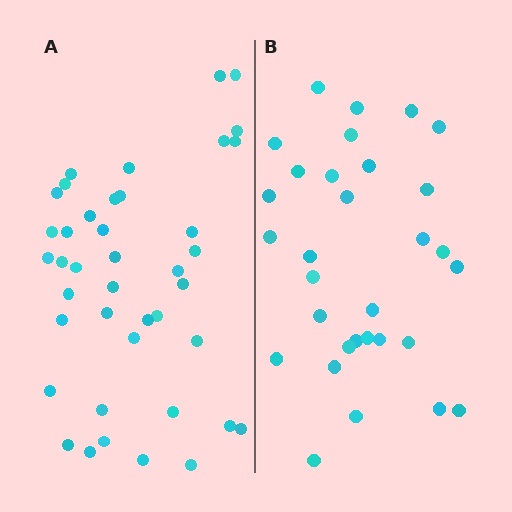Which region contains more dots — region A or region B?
Region A (the left region) has more dots.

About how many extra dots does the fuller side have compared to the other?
Region A has roughly 10 or so more dots than region B.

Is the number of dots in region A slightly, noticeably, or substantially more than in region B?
Region A has noticeably more, but not dramatically so. The ratio is roughly 1.3 to 1.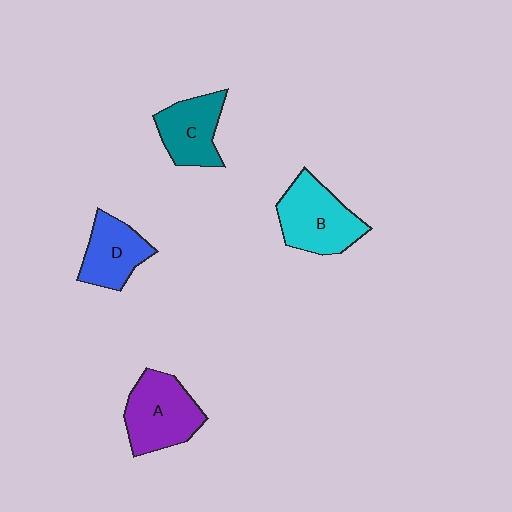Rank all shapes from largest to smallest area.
From largest to smallest: B (cyan), A (purple), C (teal), D (blue).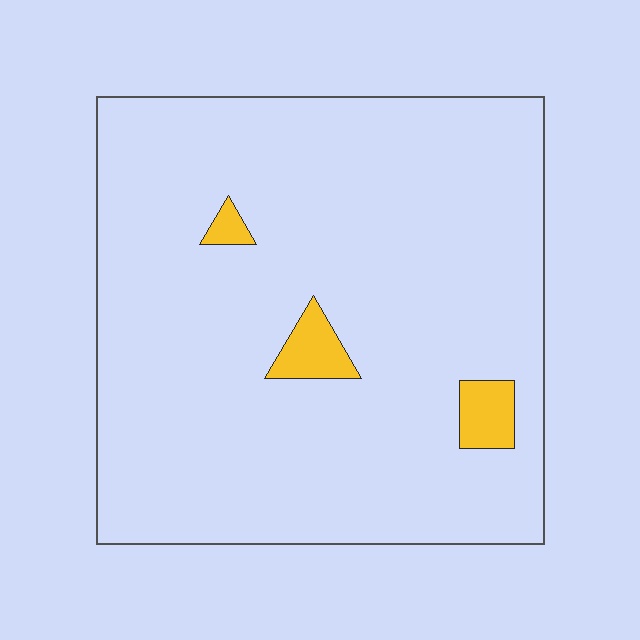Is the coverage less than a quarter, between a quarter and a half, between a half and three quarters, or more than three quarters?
Less than a quarter.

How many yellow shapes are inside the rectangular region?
3.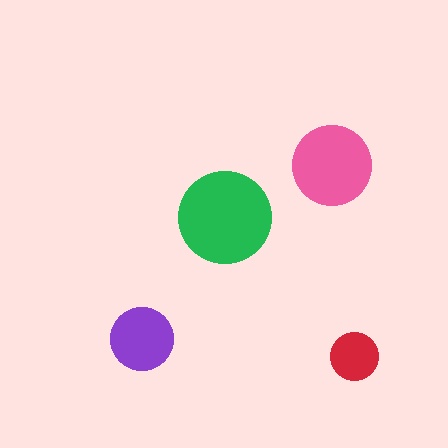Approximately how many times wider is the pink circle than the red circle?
About 1.5 times wider.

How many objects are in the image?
There are 4 objects in the image.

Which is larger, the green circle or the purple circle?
The green one.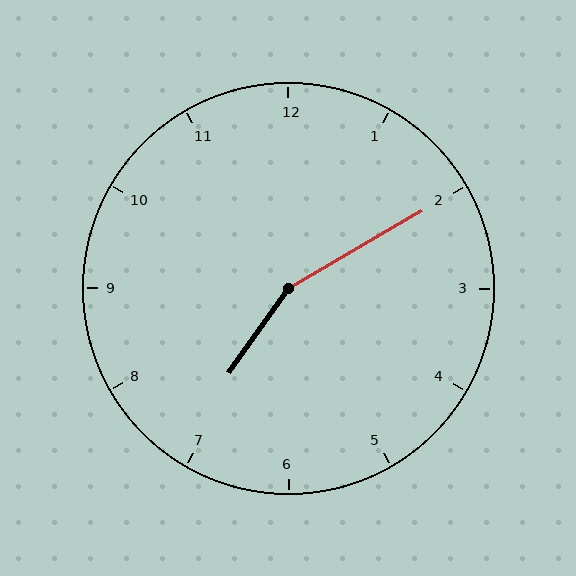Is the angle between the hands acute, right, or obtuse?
It is obtuse.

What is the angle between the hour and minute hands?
Approximately 155 degrees.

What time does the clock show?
7:10.